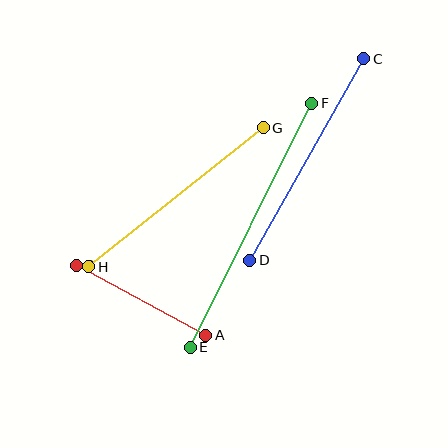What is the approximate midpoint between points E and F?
The midpoint is at approximately (251, 225) pixels.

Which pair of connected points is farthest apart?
Points E and F are farthest apart.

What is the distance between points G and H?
The distance is approximately 223 pixels.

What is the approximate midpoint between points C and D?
The midpoint is at approximately (307, 159) pixels.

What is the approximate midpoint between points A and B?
The midpoint is at approximately (141, 300) pixels.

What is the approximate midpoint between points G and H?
The midpoint is at approximately (176, 197) pixels.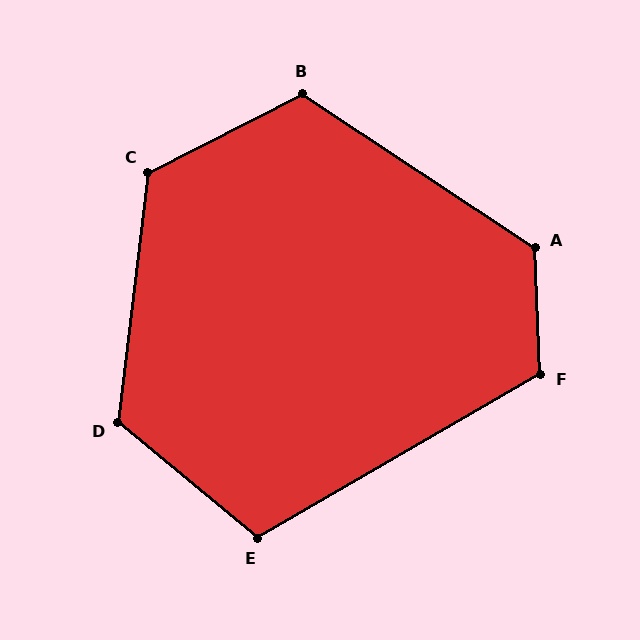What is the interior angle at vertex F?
Approximately 118 degrees (obtuse).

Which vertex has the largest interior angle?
A, at approximately 126 degrees.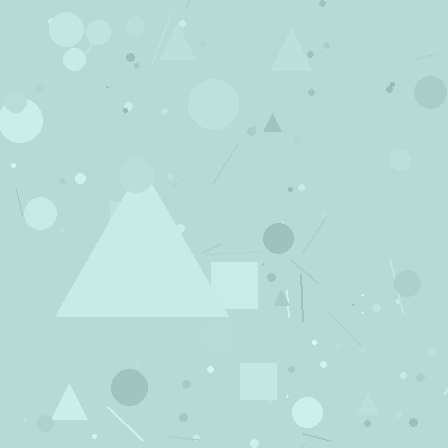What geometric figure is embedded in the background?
A triangle is embedded in the background.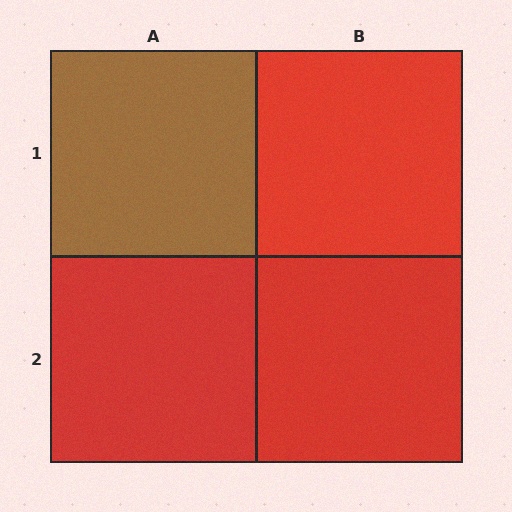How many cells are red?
3 cells are red.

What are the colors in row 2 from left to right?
Red, red.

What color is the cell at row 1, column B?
Red.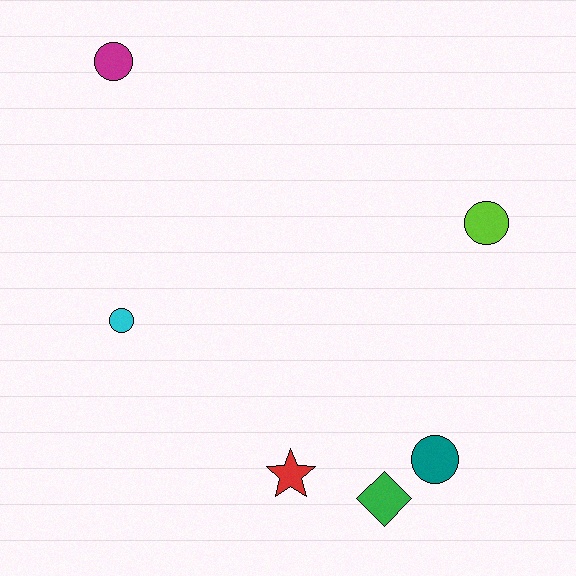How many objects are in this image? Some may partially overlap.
There are 6 objects.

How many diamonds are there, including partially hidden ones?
There is 1 diamond.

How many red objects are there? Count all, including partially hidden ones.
There is 1 red object.